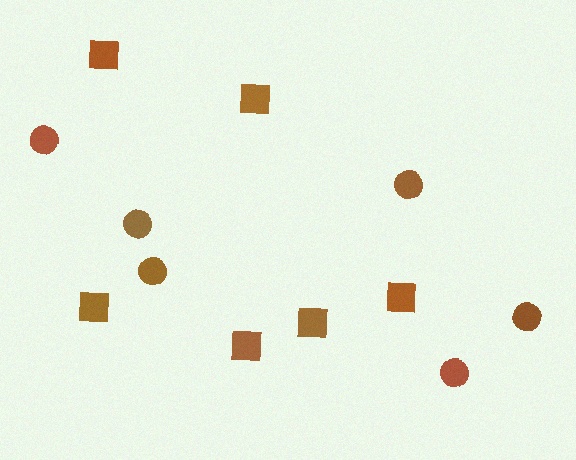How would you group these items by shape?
There are 2 groups: one group of squares (6) and one group of circles (6).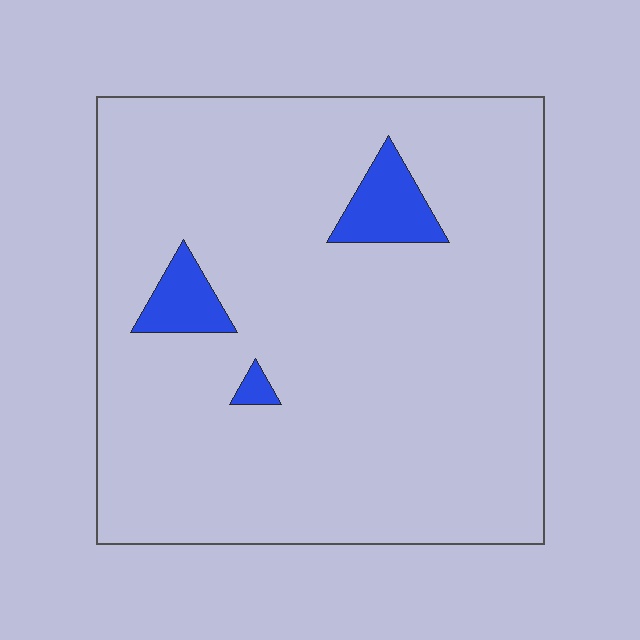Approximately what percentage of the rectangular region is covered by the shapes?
Approximately 5%.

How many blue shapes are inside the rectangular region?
3.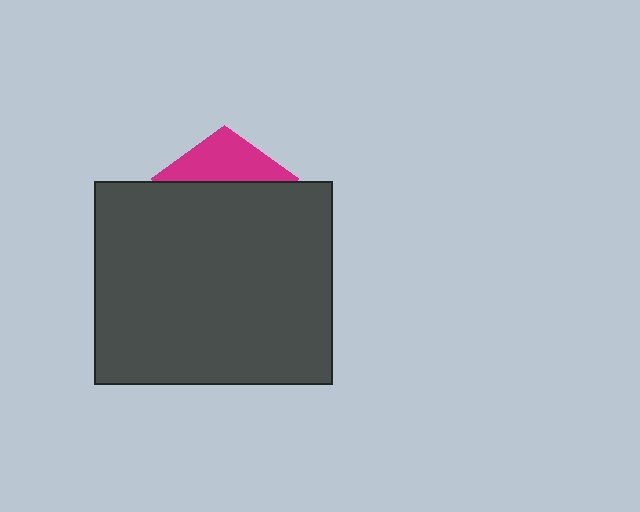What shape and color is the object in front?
The object in front is a dark gray rectangle.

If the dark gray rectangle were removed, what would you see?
You would see the complete magenta pentagon.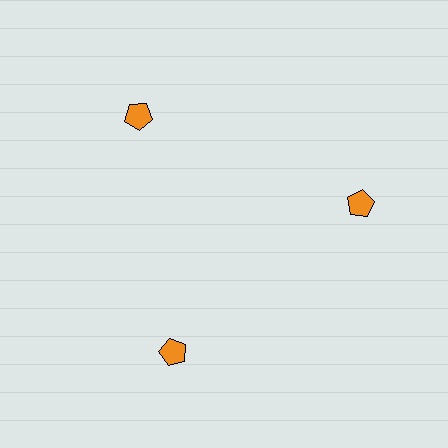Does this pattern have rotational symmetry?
Yes, this pattern has 3-fold rotational symmetry. It looks the same after rotating 120 degrees around the center.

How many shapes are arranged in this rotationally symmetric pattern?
There are 3 shapes, arranged in 3 groups of 1.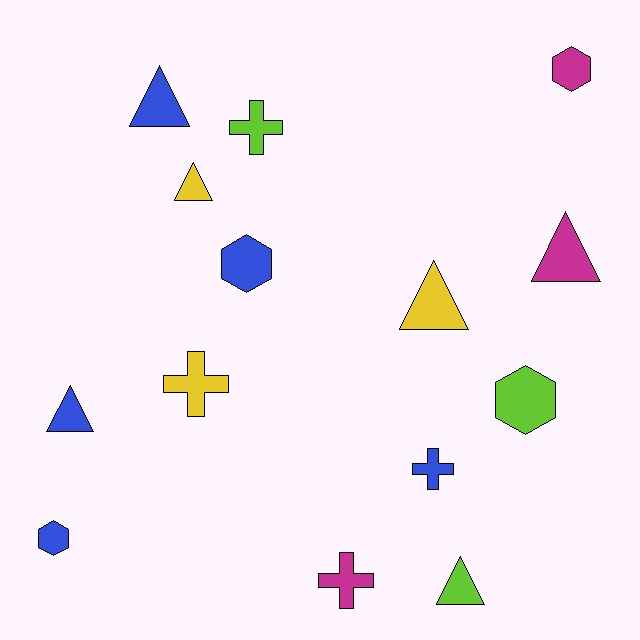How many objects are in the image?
There are 14 objects.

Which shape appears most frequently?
Triangle, with 6 objects.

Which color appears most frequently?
Blue, with 5 objects.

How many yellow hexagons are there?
There are no yellow hexagons.